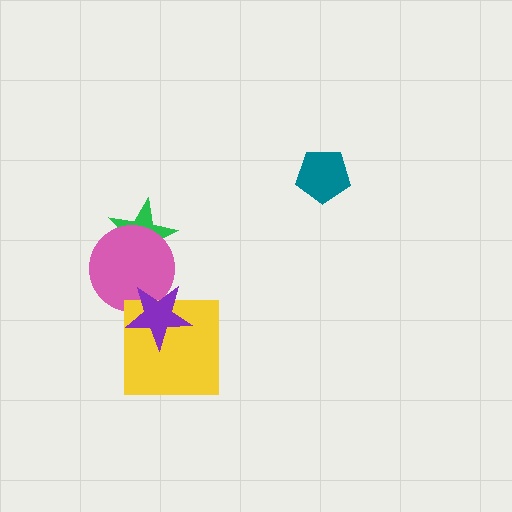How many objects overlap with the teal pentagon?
0 objects overlap with the teal pentagon.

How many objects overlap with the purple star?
2 objects overlap with the purple star.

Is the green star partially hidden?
Yes, it is partially covered by another shape.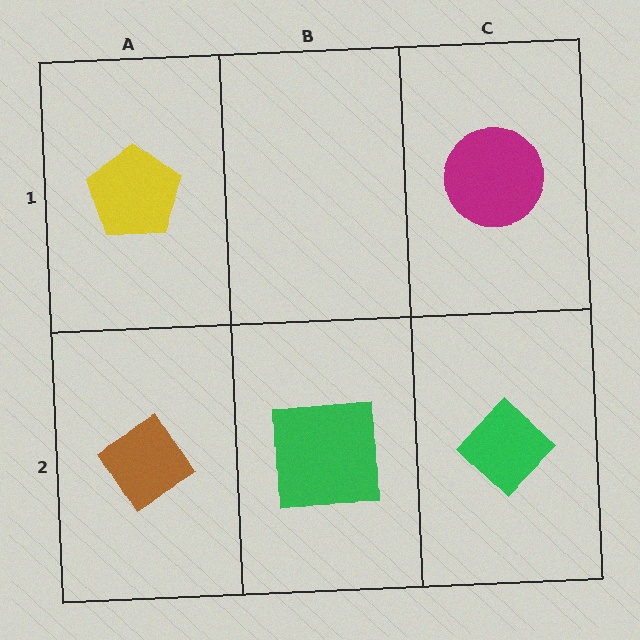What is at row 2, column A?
A brown diamond.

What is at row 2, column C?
A green diamond.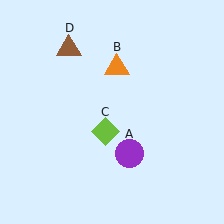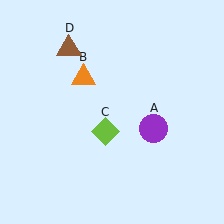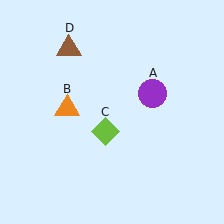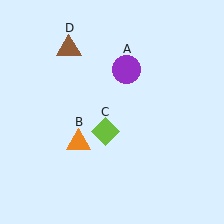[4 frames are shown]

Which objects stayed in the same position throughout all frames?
Lime diamond (object C) and brown triangle (object D) remained stationary.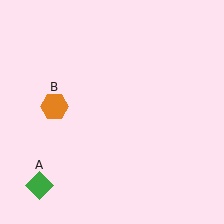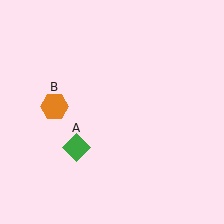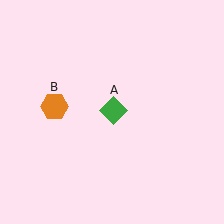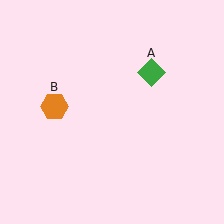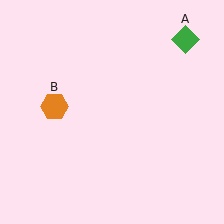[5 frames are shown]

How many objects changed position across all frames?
1 object changed position: green diamond (object A).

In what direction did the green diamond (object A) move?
The green diamond (object A) moved up and to the right.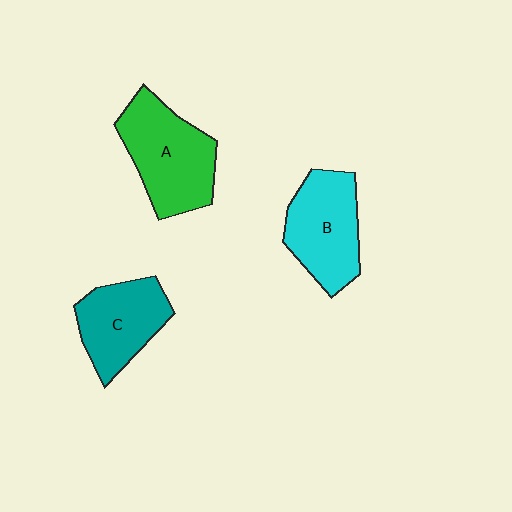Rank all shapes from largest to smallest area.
From largest to smallest: A (green), B (cyan), C (teal).